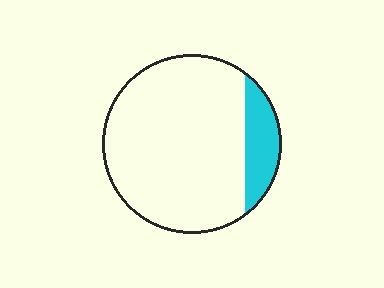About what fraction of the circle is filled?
About one sixth (1/6).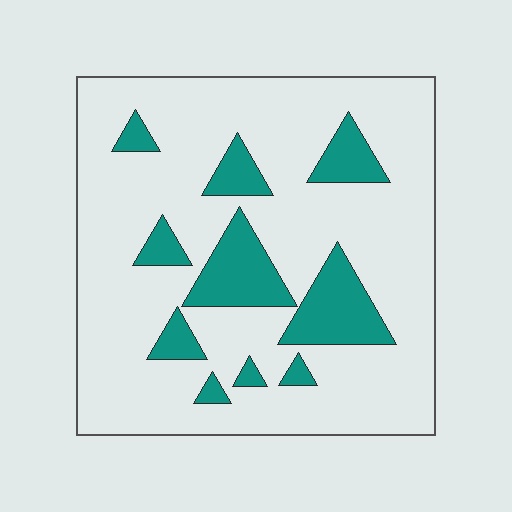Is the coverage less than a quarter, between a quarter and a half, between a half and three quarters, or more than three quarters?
Less than a quarter.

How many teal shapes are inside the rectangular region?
10.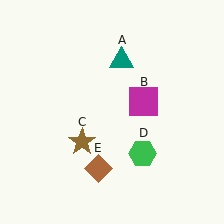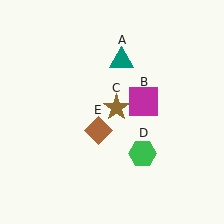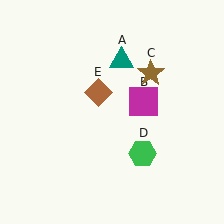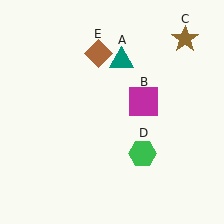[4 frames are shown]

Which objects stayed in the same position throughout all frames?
Teal triangle (object A) and magenta square (object B) and green hexagon (object D) remained stationary.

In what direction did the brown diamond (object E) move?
The brown diamond (object E) moved up.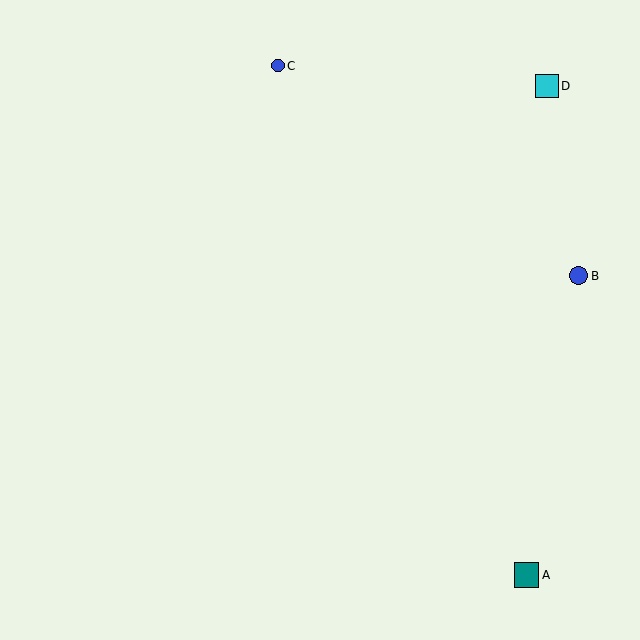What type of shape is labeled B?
Shape B is a blue circle.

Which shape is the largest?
The teal square (labeled A) is the largest.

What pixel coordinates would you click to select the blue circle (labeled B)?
Click at (579, 276) to select the blue circle B.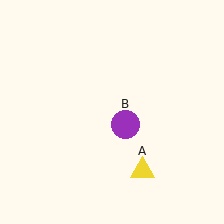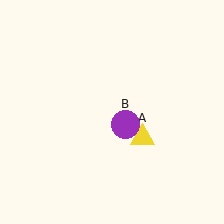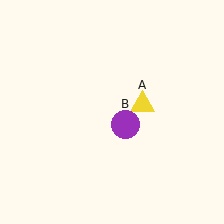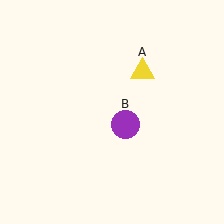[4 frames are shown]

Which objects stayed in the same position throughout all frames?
Purple circle (object B) remained stationary.